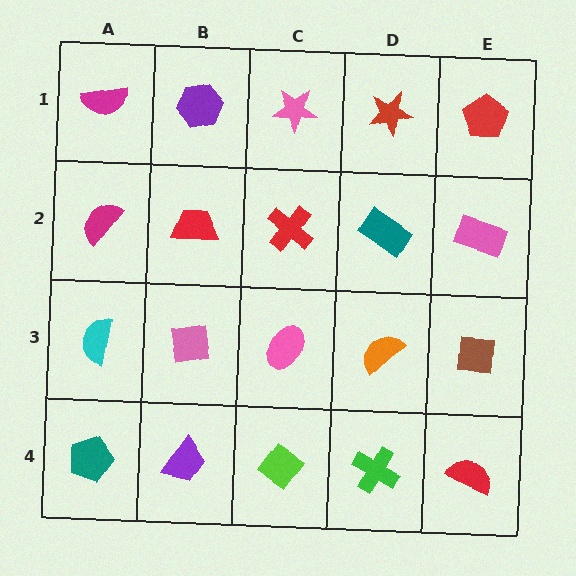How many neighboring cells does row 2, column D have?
4.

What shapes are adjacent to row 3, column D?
A teal rectangle (row 2, column D), a green cross (row 4, column D), a pink ellipse (row 3, column C), a brown square (row 3, column E).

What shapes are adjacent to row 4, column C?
A pink ellipse (row 3, column C), a purple trapezoid (row 4, column B), a green cross (row 4, column D).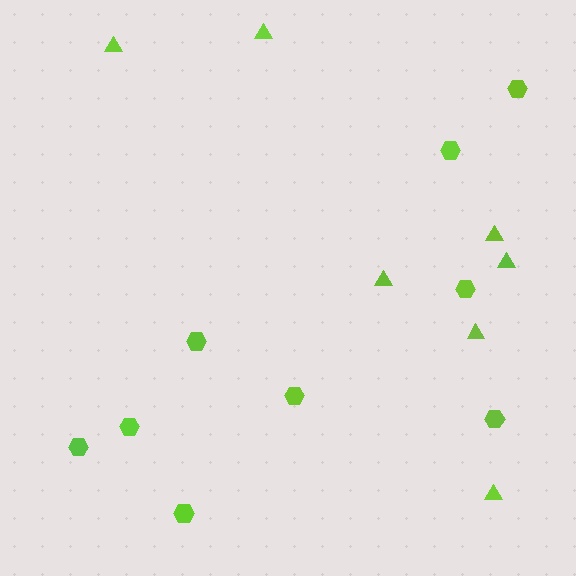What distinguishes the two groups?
There are 2 groups: one group of triangles (7) and one group of hexagons (9).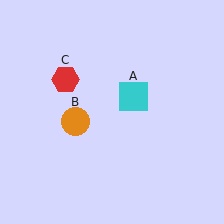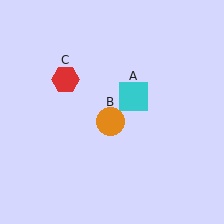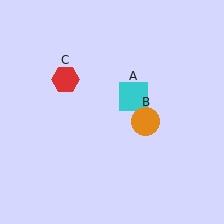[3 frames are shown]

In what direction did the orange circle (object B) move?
The orange circle (object B) moved right.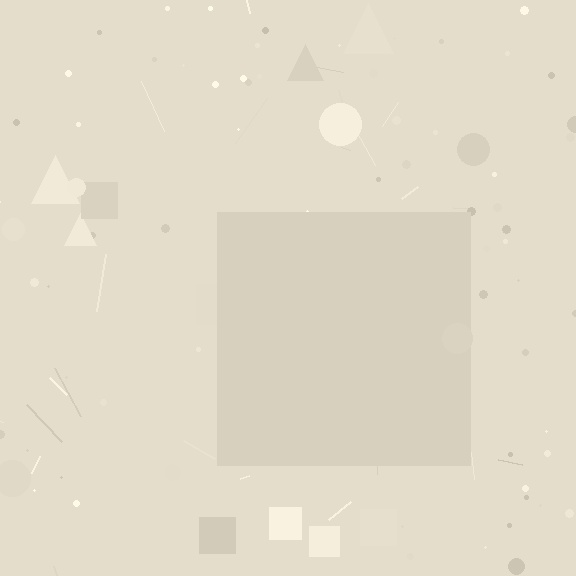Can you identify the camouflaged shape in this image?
The camouflaged shape is a square.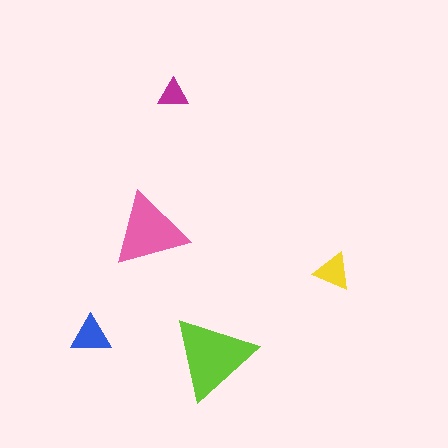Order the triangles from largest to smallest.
the lime one, the pink one, the blue one, the yellow one, the magenta one.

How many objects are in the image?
There are 5 objects in the image.